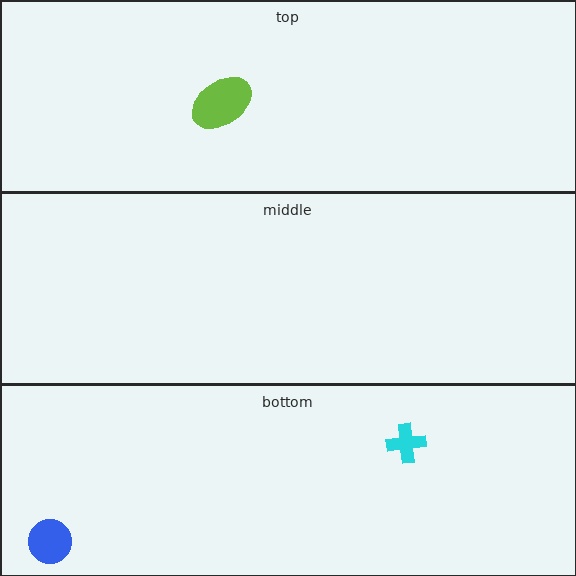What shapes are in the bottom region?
The cyan cross, the blue circle.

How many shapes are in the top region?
1.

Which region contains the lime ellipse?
The top region.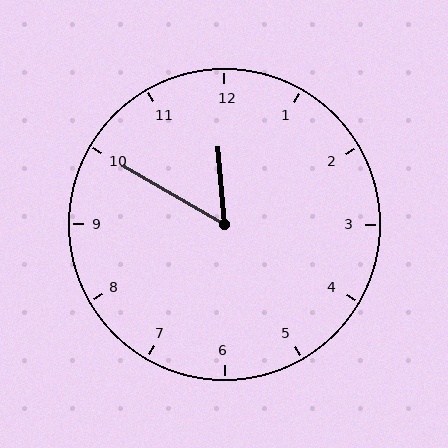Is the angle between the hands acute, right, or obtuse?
It is acute.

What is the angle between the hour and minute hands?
Approximately 55 degrees.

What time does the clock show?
11:50.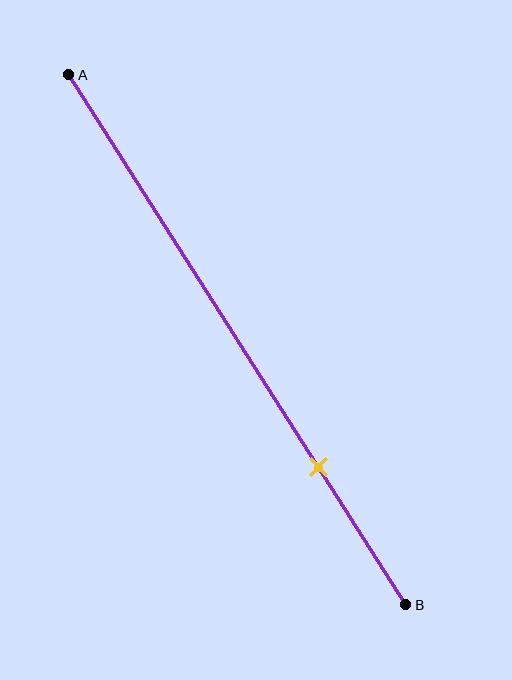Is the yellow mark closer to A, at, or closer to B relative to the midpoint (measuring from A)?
The yellow mark is closer to point B than the midpoint of segment AB.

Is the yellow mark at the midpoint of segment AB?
No, the mark is at about 75% from A, not at the 50% midpoint.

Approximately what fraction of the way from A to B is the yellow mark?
The yellow mark is approximately 75% of the way from A to B.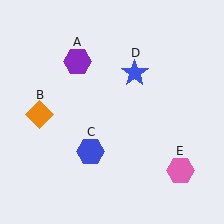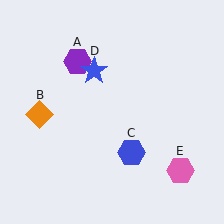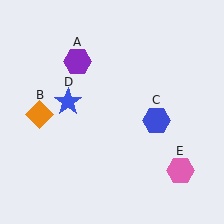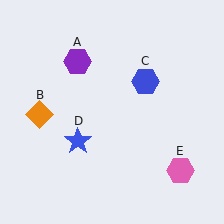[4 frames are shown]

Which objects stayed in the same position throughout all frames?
Purple hexagon (object A) and orange diamond (object B) and pink hexagon (object E) remained stationary.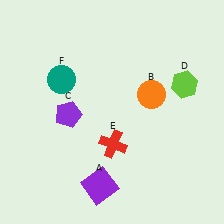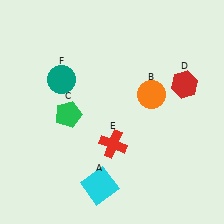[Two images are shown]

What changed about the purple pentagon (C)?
In Image 1, C is purple. In Image 2, it changed to green.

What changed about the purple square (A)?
In Image 1, A is purple. In Image 2, it changed to cyan.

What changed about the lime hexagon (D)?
In Image 1, D is lime. In Image 2, it changed to red.